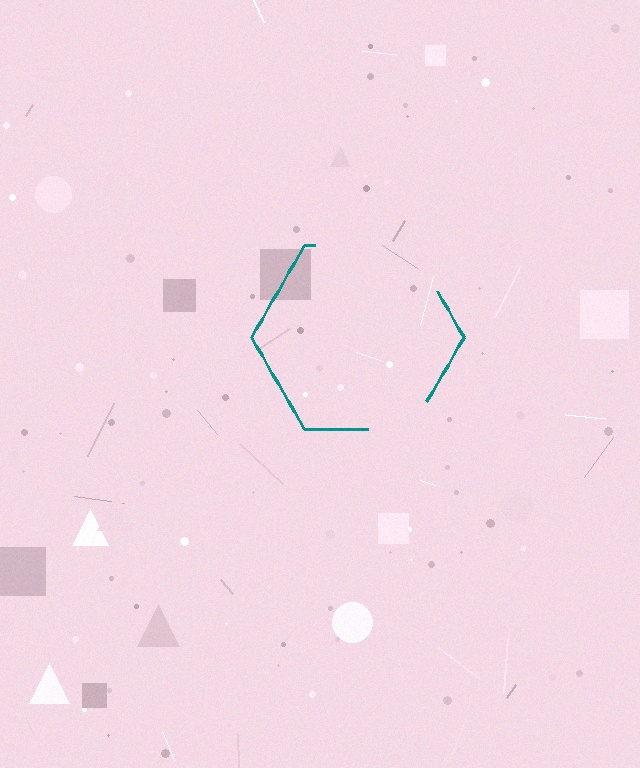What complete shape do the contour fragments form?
The contour fragments form a hexagon.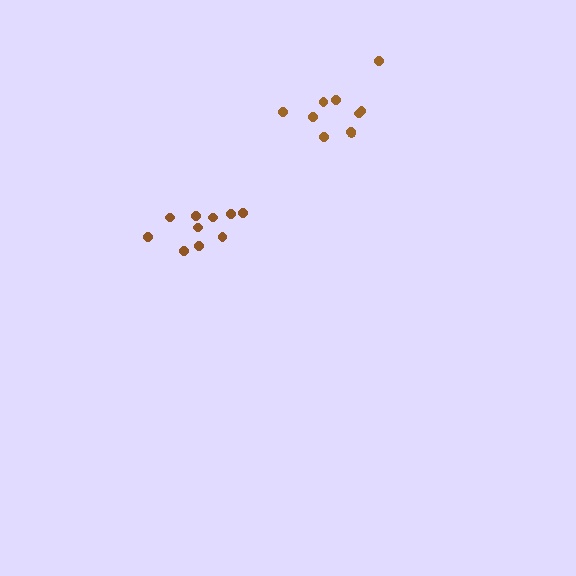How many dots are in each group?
Group 1: 10 dots, Group 2: 10 dots (20 total).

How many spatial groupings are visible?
There are 2 spatial groupings.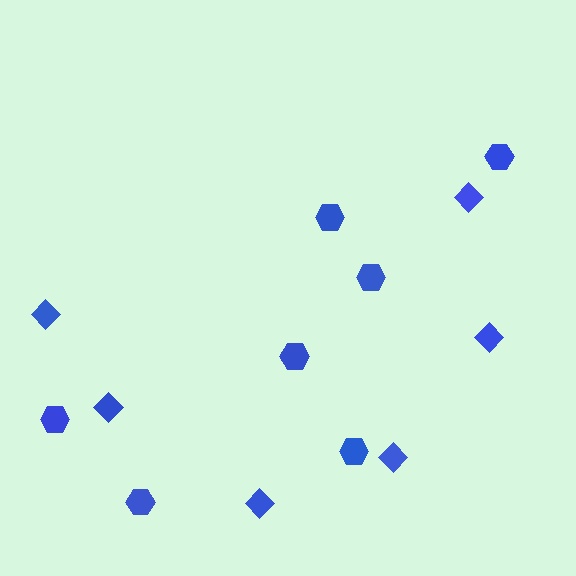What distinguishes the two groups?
There are 2 groups: one group of diamonds (6) and one group of hexagons (7).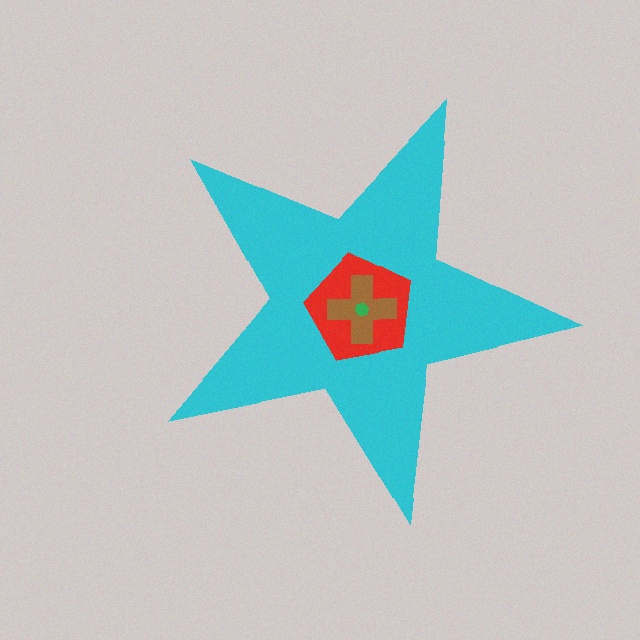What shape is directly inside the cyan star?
The red pentagon.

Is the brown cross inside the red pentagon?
Yes.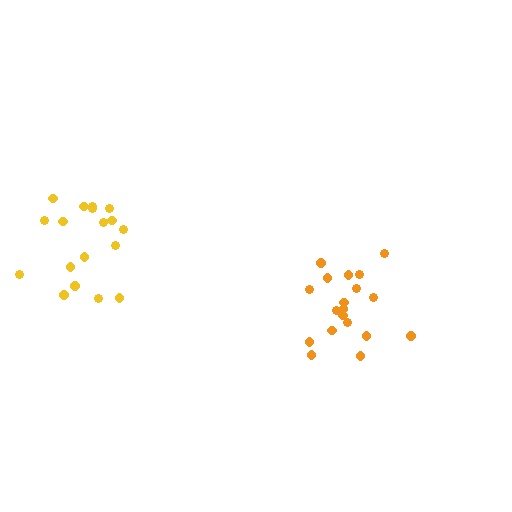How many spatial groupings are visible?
There are 2 spatial groupings.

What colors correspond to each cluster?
The clusters are colored: yellow, orange.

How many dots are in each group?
Group 1: 18 dots, Group 2: 19 dots (37 total).